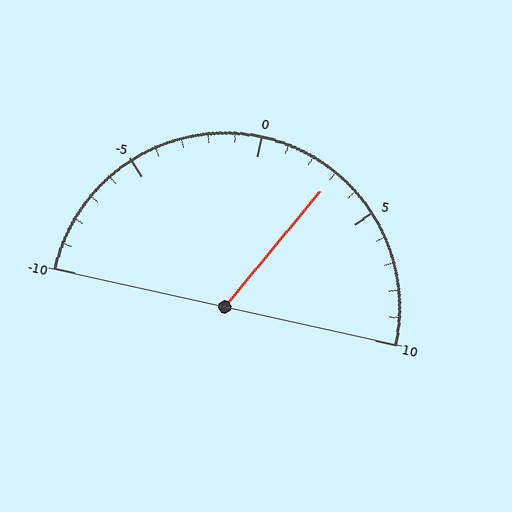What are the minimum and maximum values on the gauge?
The gauge ranges from -10 to 10.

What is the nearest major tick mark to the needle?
The nearest major tick mark is 5.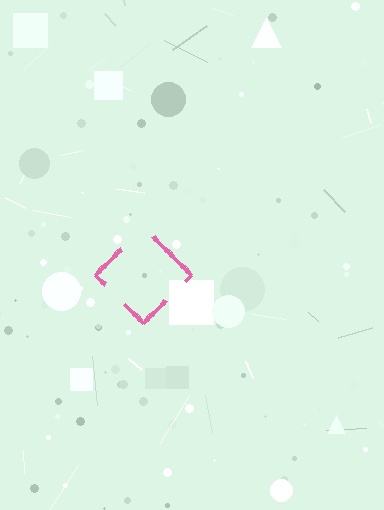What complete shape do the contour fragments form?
The contour fragments form a diamond.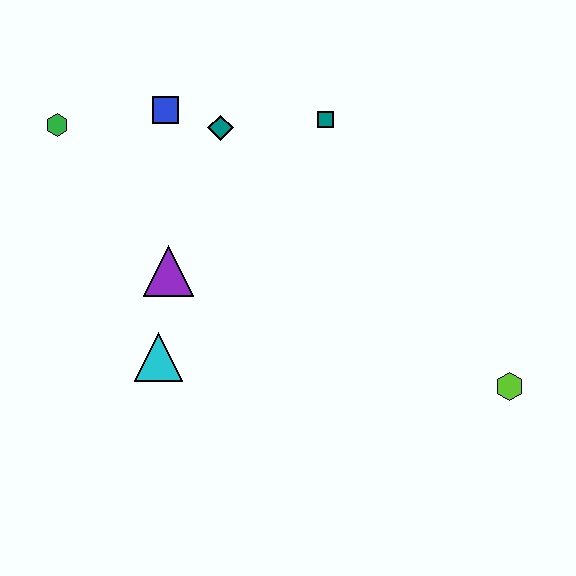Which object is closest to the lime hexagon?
The teal square is closest to the lime hexagon.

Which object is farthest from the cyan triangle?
The lime hexagon is farthest from the cyan triangle.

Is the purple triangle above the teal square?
No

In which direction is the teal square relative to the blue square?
The teal square is to the right of the blue square.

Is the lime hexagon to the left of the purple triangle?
No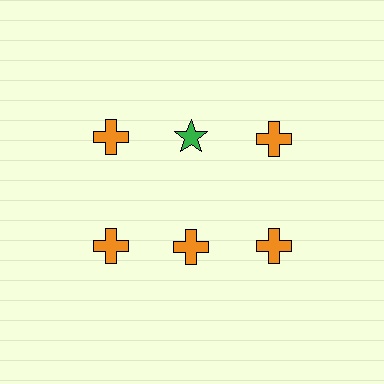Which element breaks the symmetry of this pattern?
The green star in the top row, second from left column breaks the symmetry. All other shapes are orange crosses.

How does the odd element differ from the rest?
It differs in both color (green instead of orange) and shape (star instead of cross).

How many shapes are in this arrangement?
There are 6 shapes arranged in a grid pattern.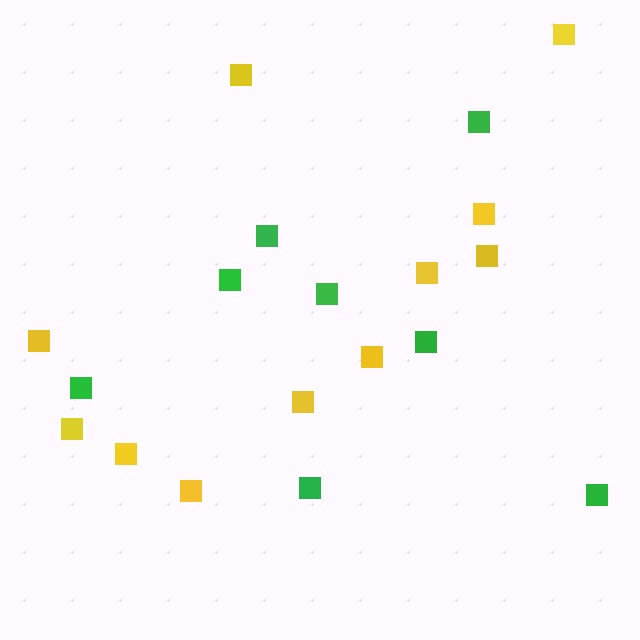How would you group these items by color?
There are 2 groups: one group of yellow squares (11) and one group of green squares (8).